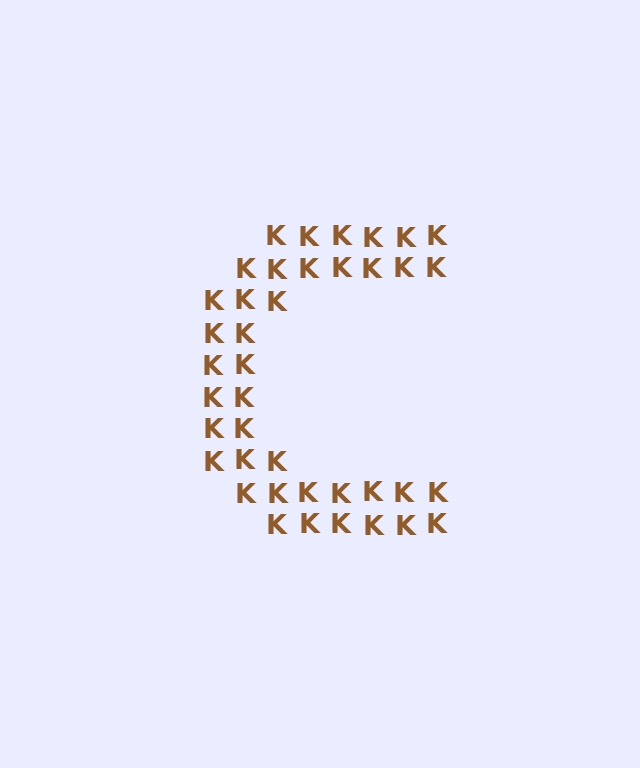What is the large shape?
The large shape is the letter C.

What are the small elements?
The small elements are letter K's.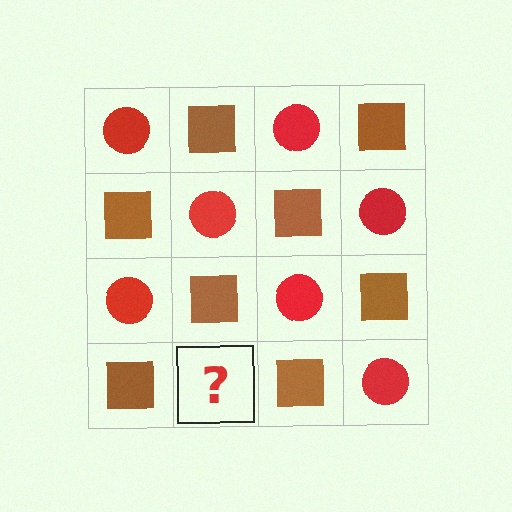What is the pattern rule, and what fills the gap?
The rule is that it alternates red circle and brown square in a checkerboard pattern. The gap should be filled with a red circle.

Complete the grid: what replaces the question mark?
The question mark should be replaced with a red circle.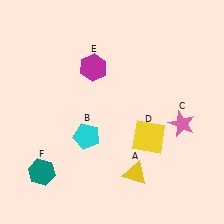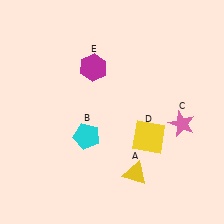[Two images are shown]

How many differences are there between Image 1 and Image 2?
There is 1 difference between the two images.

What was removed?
The teal hexagon (F) was removed in Image 2.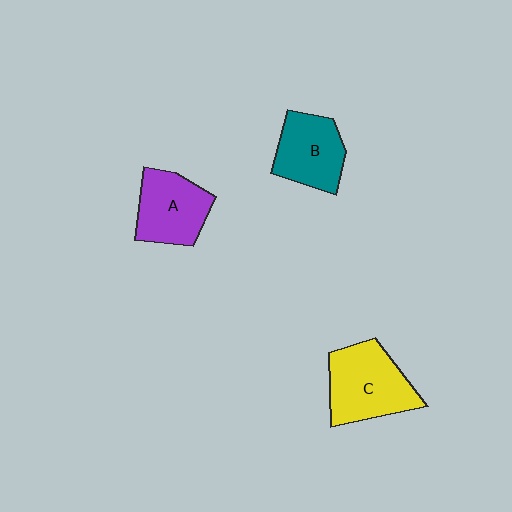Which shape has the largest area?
Shape C (yellow).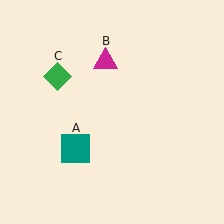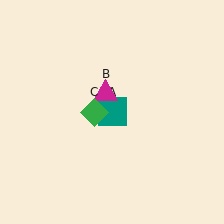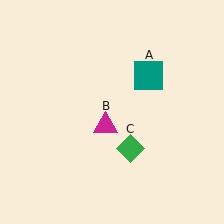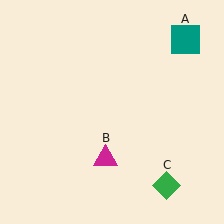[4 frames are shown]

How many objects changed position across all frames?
3 objects changed position: teal square (object A), magenta triangle (object B), green diamond (object C).